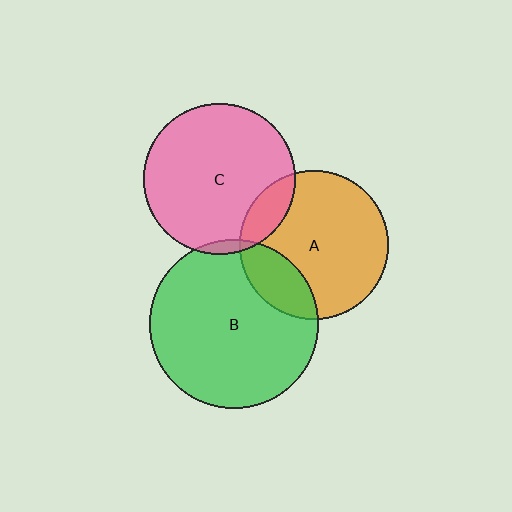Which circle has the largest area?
Circle B (green).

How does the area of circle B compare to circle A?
Approximately 1.3 times.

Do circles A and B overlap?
Yes.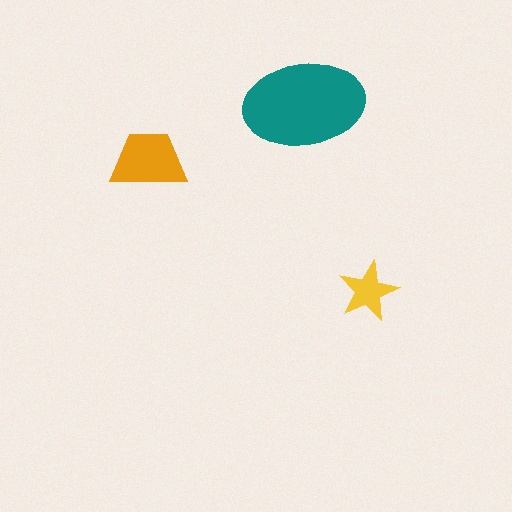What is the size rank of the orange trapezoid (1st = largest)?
2nd.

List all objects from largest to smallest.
The teal ellipse, the orange trapezoid, the yellow star.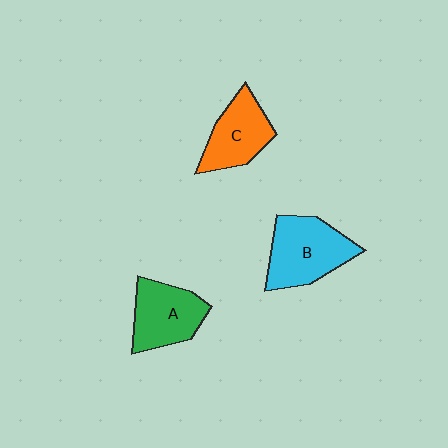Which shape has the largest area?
Shape B (cyan).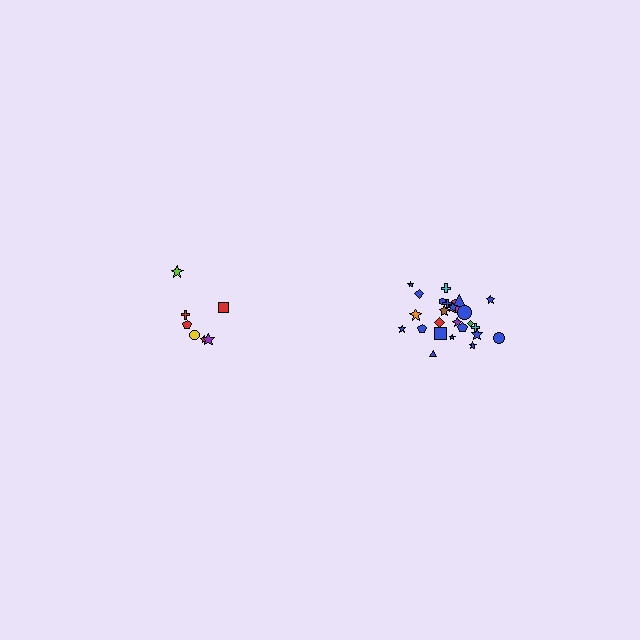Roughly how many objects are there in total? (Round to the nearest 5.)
Roughly 30 objects in total.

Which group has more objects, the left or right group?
The right group.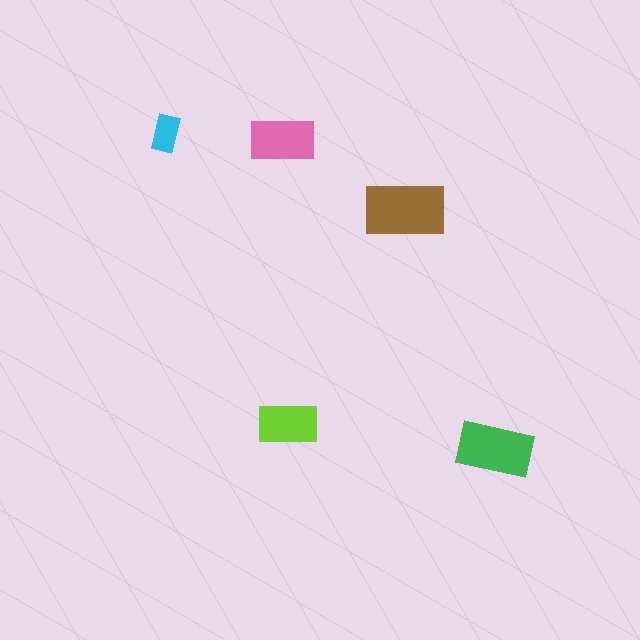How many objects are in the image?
There are 5 objects in the image.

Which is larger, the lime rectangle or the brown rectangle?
The brown one.